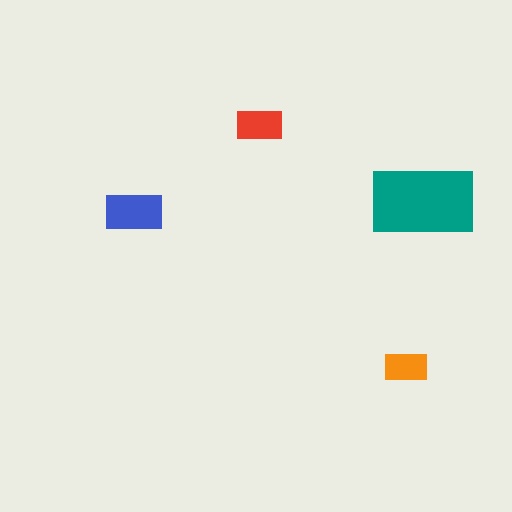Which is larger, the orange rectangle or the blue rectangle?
The blue one.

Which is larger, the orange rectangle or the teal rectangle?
The teal one.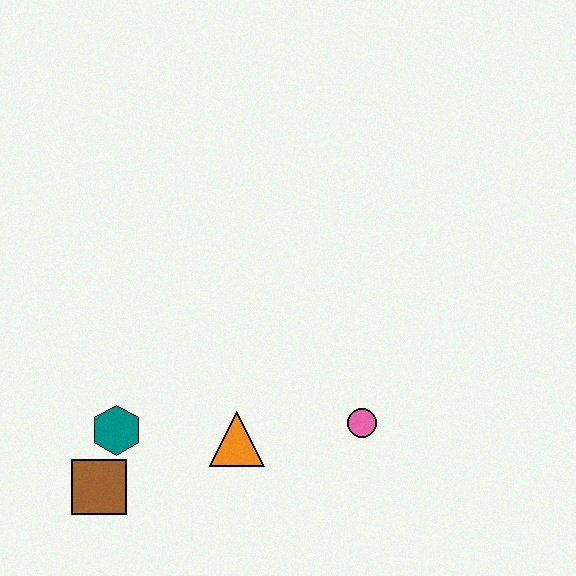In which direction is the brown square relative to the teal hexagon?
The brown square is below the teal hexagon.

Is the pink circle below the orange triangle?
No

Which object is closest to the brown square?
The teal hexagon is closest to the brown square.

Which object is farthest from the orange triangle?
The brown square is farthest from the orange triangle.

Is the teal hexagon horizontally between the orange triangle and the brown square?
Yes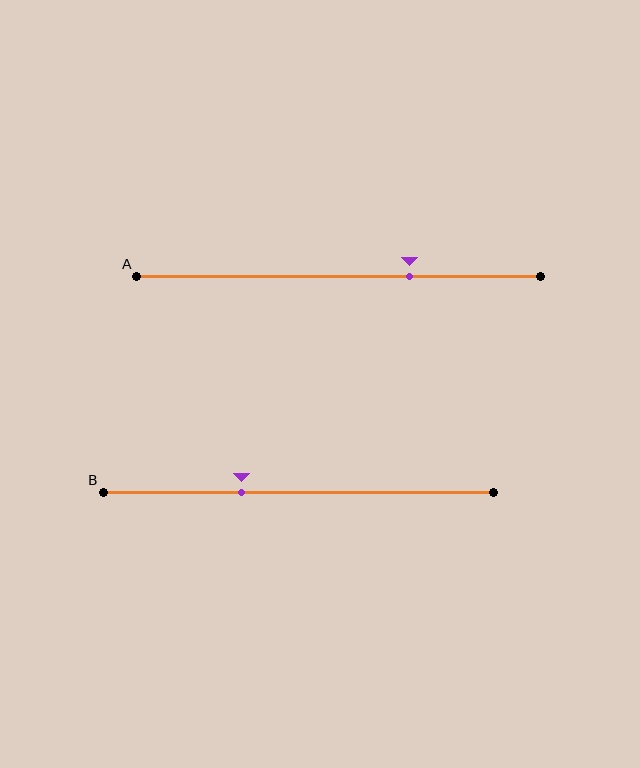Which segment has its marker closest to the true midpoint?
Segment B has its marker closest to the true midpoint.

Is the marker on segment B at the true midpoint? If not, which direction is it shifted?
No, the marker on segment B is shifted to the left by about 15% of the segment length.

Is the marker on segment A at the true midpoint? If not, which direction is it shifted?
No, the marker on segment A is shifted to the right by about 18% of the segment length.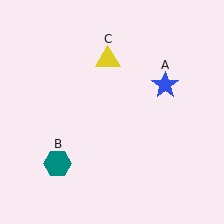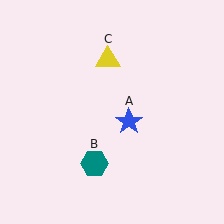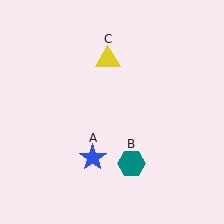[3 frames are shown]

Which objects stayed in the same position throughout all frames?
Yellow triangle (object C) remained stationary.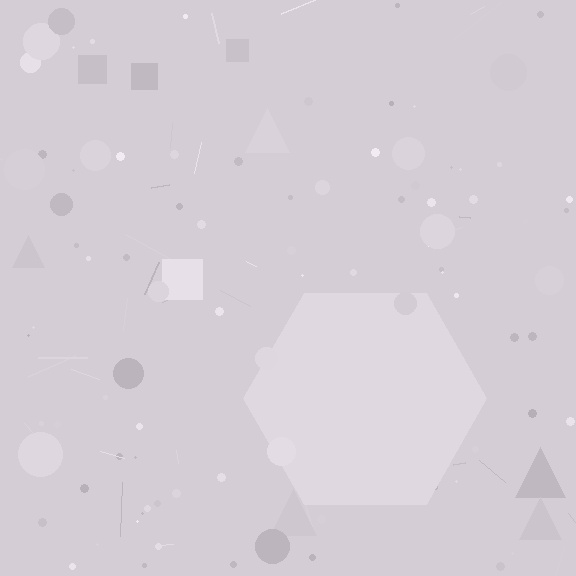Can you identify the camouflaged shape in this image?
The camouflaged shape is a hexagon.